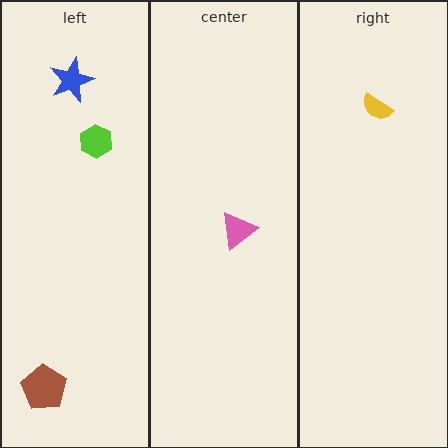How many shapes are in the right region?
1.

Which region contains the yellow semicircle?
The right region.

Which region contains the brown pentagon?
The left region.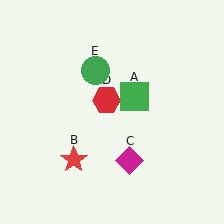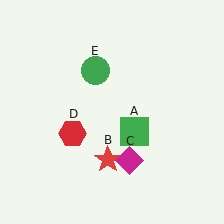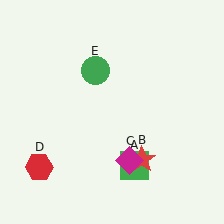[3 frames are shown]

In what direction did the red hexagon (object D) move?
The red hexagon (object D) moved down and to the left.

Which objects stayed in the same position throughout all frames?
Magenta diamond (object C) and green circle (object E) remained stationary.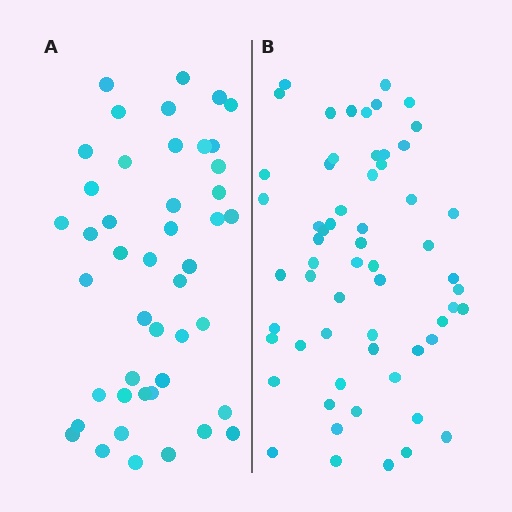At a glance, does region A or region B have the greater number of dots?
Region B (the right region) has more dots.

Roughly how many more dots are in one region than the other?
Region B has approximately 15 more dots than region A.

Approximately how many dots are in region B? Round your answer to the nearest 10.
About 60 dots.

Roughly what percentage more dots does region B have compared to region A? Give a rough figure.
About 35% more.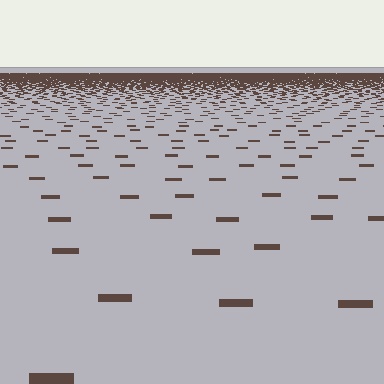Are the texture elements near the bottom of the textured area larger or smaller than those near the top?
Larger. Near the bottom, elements are closer to the viewer and appear at a bigger on-screen size.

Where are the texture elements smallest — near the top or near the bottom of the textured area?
Near the top.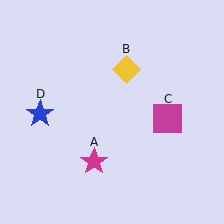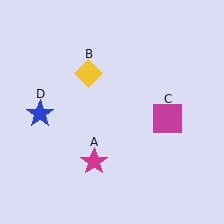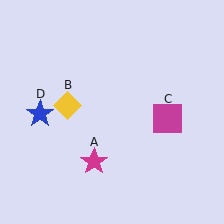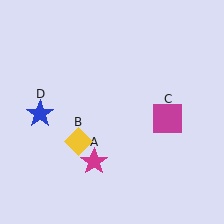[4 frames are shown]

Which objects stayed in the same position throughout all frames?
Magenta star (object A) and magenta square (object C) and blue star (object D) remained stationary.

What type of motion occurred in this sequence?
The yellow diamond (object B) rotated counterclockwise around the center of the scene.